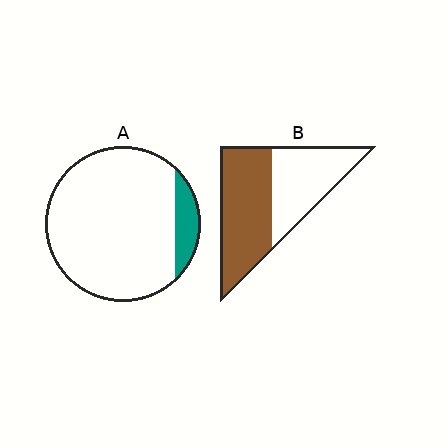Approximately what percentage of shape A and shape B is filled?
A is approximately 10% and B is approximately 55%.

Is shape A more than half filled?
No.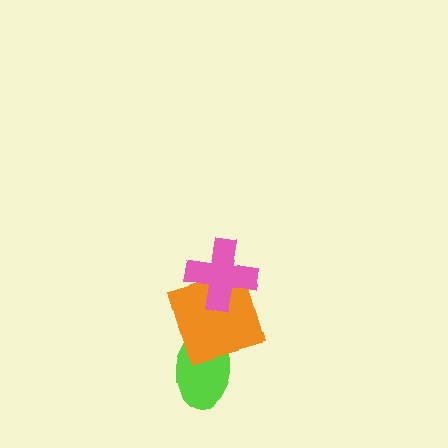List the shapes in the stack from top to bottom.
From top to bottom: the pink cross, the orange square, the lime ellipse.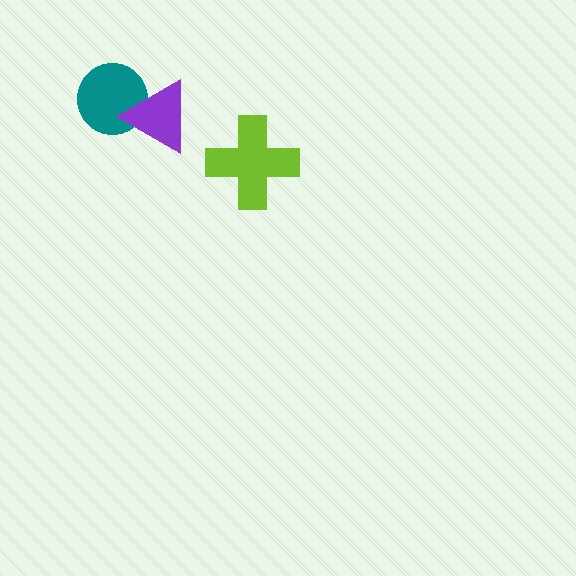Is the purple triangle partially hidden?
No, no other shape covers it.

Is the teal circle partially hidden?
Yes, it is partially covered by another shape.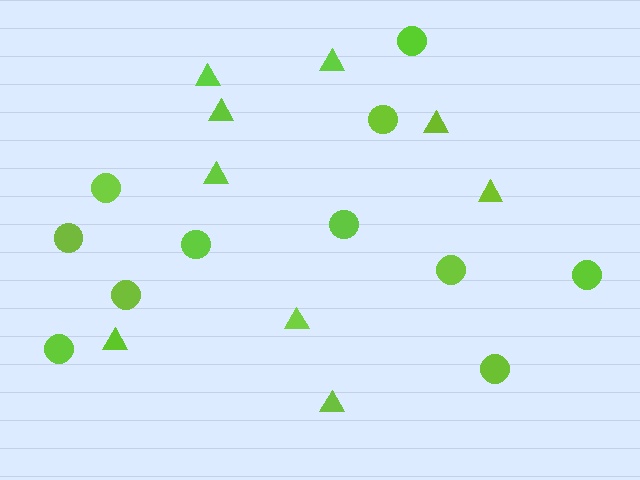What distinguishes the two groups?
There are 2 groups: one group of circles (11) and one group of triangles (9).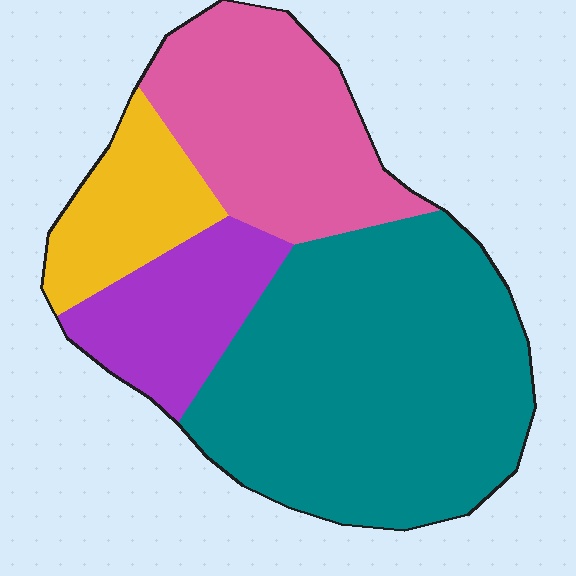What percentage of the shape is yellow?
Yellow takes up about one eighth (1/8) of the shape.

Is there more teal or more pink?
Teal.